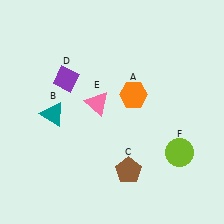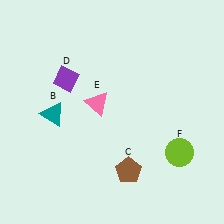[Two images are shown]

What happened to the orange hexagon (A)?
The orange hexagon (A) was removed in Image 2. It was in the top-right area of Image 1.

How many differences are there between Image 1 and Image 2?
There is 1 difference between the two images.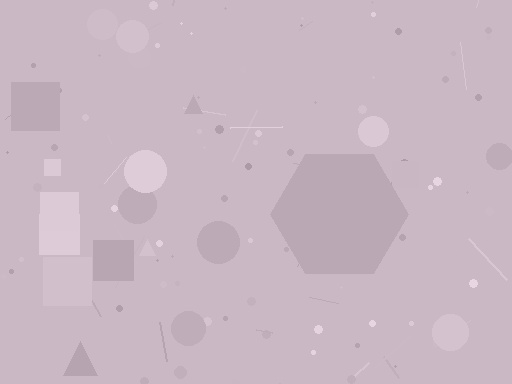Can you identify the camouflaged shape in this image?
The camouflaged shape is a hexagon.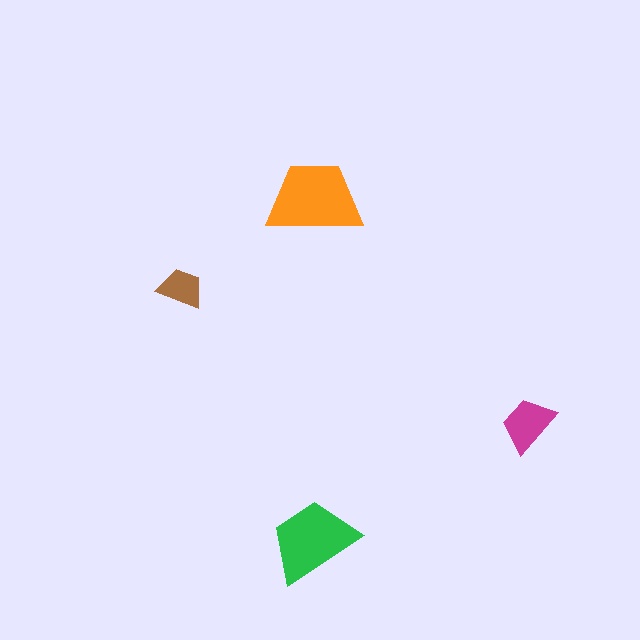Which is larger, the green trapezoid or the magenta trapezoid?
The green one.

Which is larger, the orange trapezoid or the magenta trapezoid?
The orange one.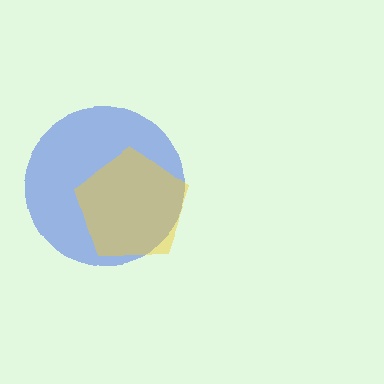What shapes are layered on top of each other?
The layered shapes are: a blue circle, a yellow pentagon.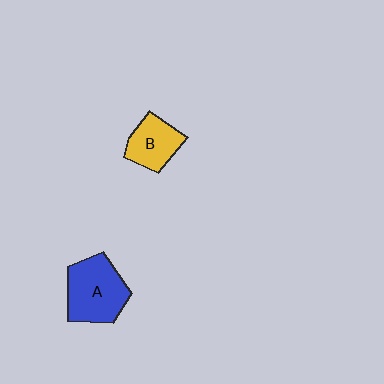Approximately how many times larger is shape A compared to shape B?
Approximately 1.5 times.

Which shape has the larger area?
Shape A (blue).